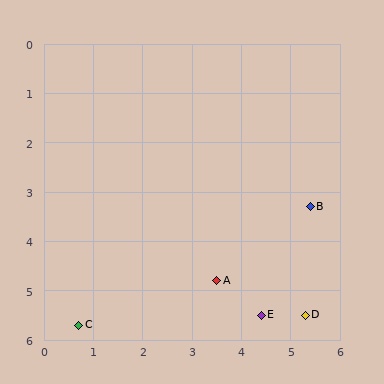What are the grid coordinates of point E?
Point E is at approximately (4.4, 5.5).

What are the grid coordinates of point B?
Point B is at approximately (5.4, 3.3).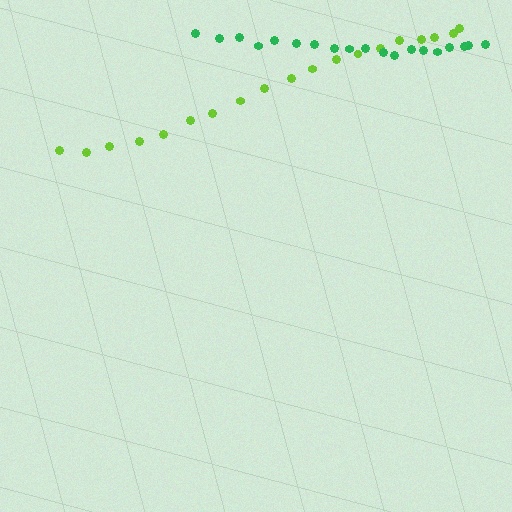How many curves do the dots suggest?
There are 2 distinct paths.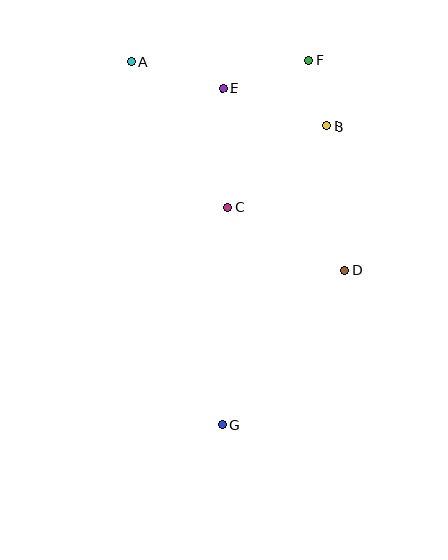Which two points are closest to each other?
Points B and F are closest to each other.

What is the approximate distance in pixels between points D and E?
The distance between D and E is approximately 219 pixels.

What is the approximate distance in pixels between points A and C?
The distance between A and C is approximately 175 pixels.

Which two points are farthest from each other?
Points A and G are farthest from each other.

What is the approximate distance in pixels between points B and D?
The distance between B and D is approximately 145 pixels.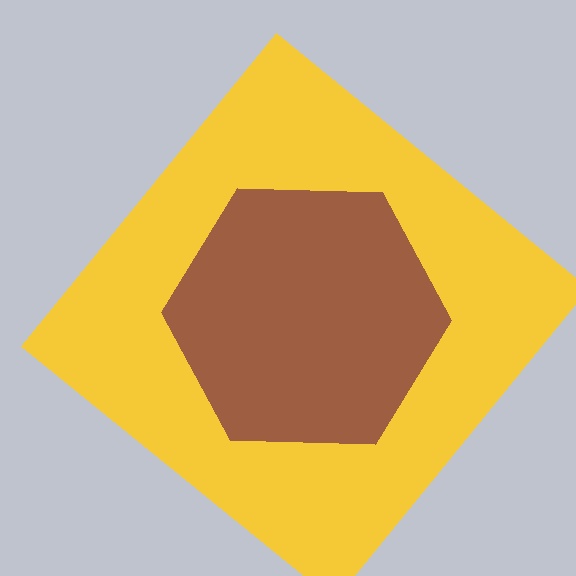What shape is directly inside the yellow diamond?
The brown hexagon.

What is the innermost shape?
The brown hexagon.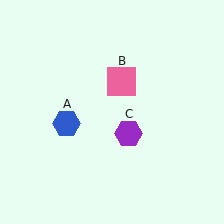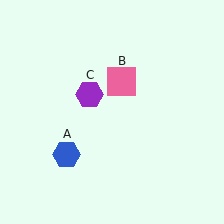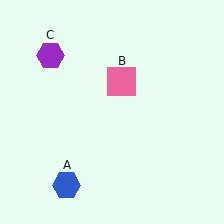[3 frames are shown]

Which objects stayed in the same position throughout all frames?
Pink square (object B) remained stationary.